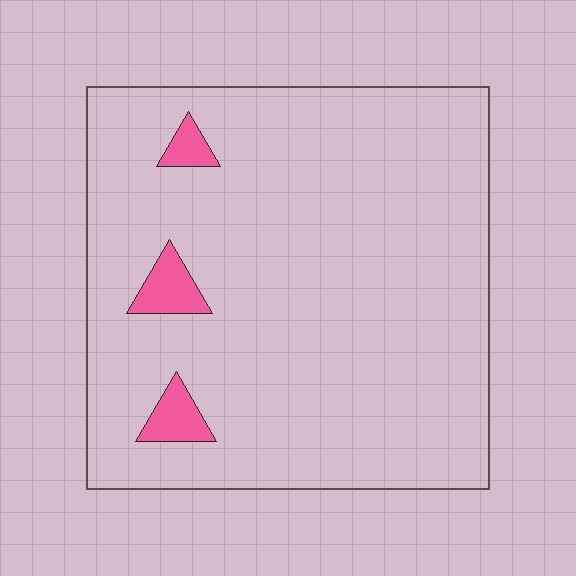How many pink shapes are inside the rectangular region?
3.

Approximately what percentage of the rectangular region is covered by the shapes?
Approximately 5%.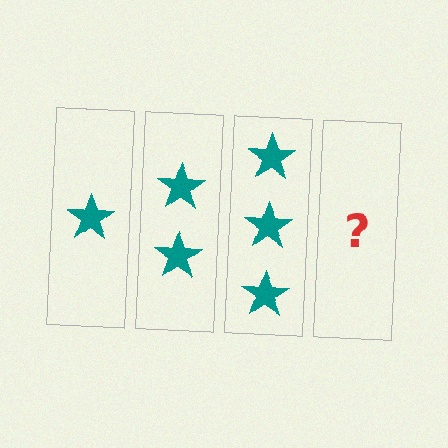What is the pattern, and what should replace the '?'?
The pattern is that each step adds one more star. The '?' should be 4 stars.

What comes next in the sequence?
The next element should be 4 stars.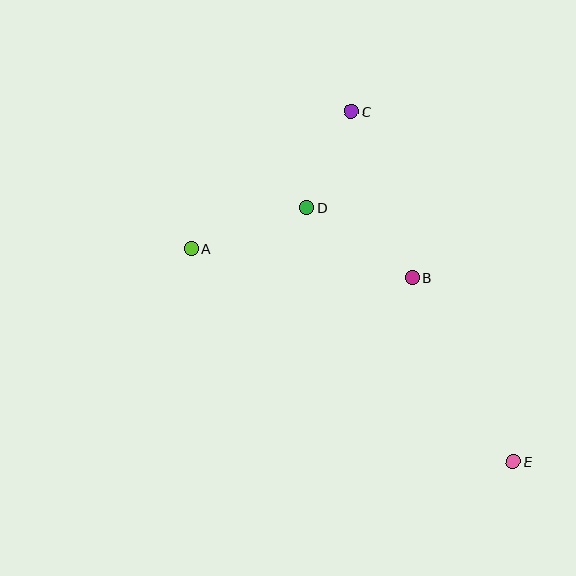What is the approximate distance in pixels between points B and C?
The distance between B and C is approximately 178 pixels.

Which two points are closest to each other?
Points C and D are closest to each other.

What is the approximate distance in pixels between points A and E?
The distance between A and E is approximately 385 pixels.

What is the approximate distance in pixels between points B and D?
The distance between B and D is approximately 127 pixels.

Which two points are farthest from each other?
Points C and E are farthest from each other.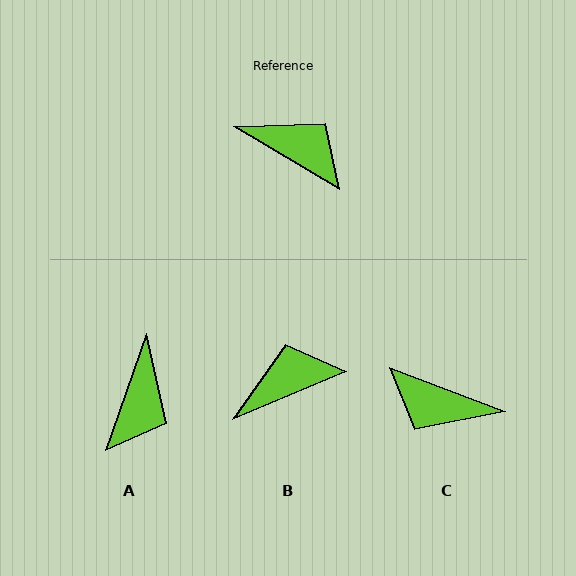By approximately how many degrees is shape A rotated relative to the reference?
Approximately 79 degrees clockwise.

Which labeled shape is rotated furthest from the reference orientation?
C, about 170 degrees away.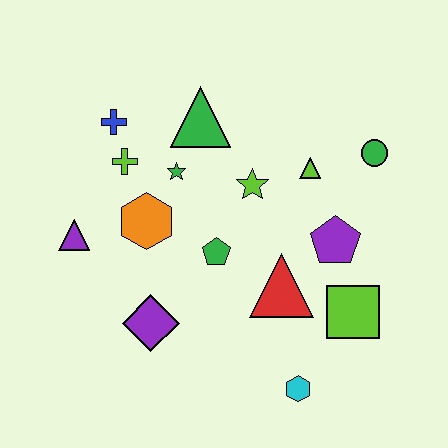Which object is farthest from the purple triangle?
The green circle is farthest from the purple triangle.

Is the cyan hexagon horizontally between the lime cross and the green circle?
Yes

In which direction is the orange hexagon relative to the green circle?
The orange hexagon is to the left of the green circle.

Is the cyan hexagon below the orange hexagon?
Yes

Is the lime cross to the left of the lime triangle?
Yes